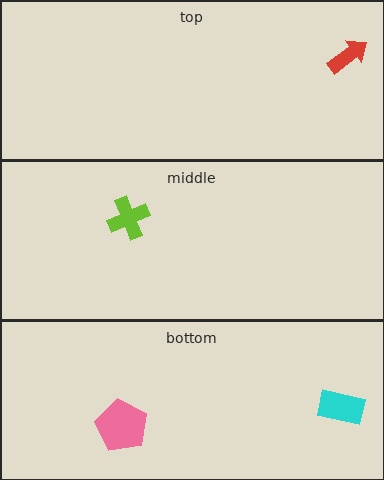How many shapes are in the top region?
1.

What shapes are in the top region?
The red arrow.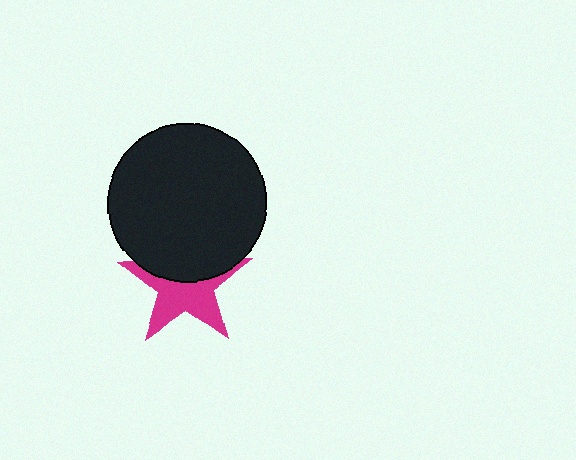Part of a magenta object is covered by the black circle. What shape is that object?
It is a star.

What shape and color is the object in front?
The object in front is a black circle.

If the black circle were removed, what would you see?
You would see the complete magenta star.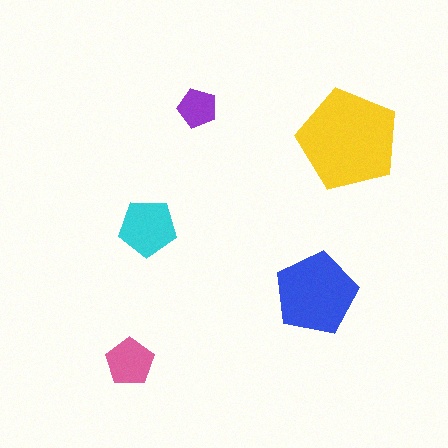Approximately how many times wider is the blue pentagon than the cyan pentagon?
About 1.5 times wider.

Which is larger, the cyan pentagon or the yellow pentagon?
The yellow one.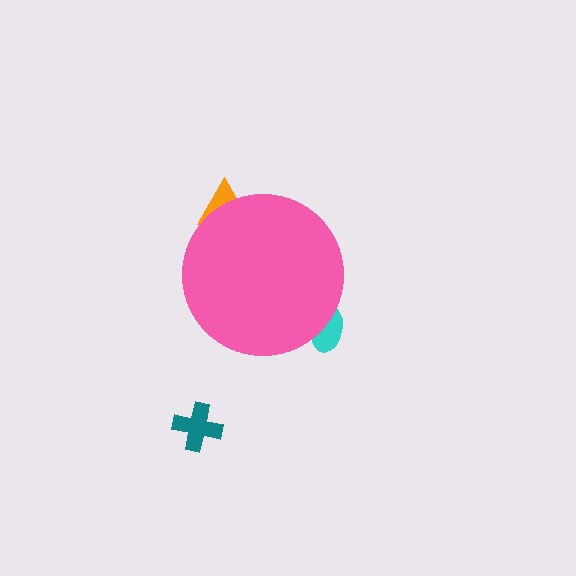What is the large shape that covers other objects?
A pink circle.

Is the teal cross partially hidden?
No, the teal cross is fully visible.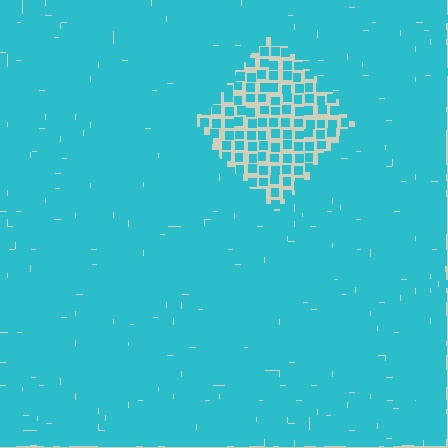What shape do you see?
I see a diamond.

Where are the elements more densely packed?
The elements are more densely packed outside the diamond boundary.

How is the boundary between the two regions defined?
The boundary is defined by a change in element density (approximately 2.4x ratio). All elements are the same color, size, and shape.